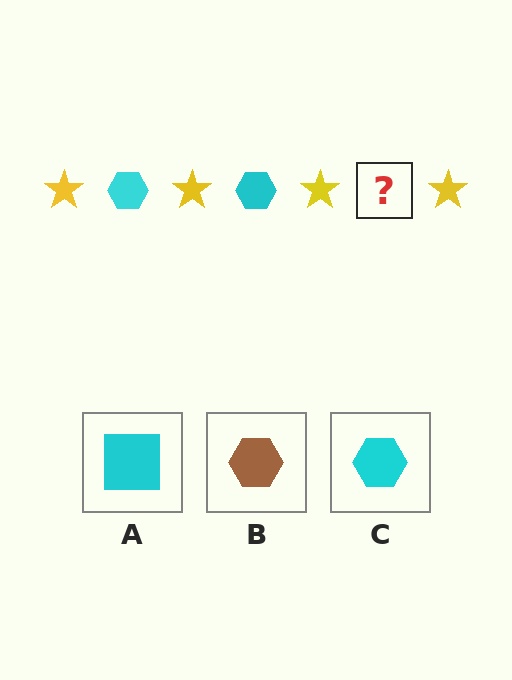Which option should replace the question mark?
Option C.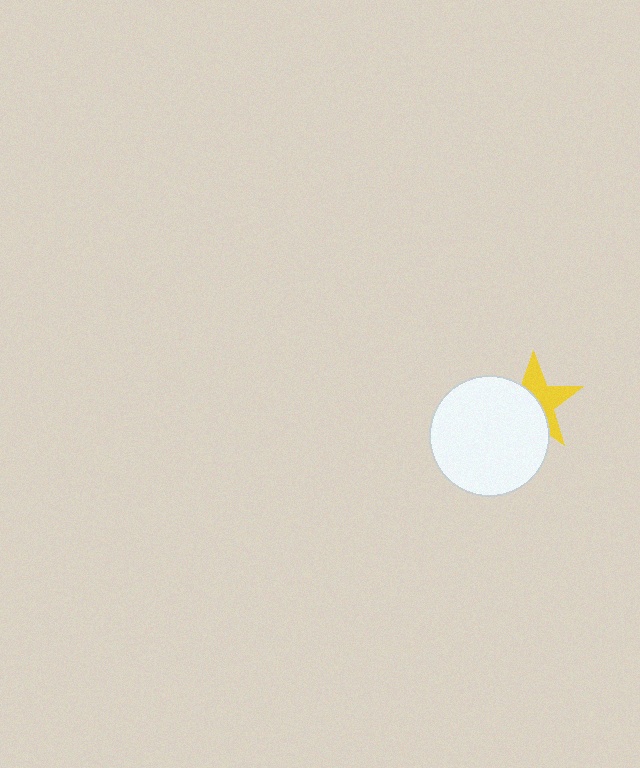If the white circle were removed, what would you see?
You would see the complete yellow star.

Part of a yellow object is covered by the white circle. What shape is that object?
It is a star.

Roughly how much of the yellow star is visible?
About half of it is visible (roughly 48%).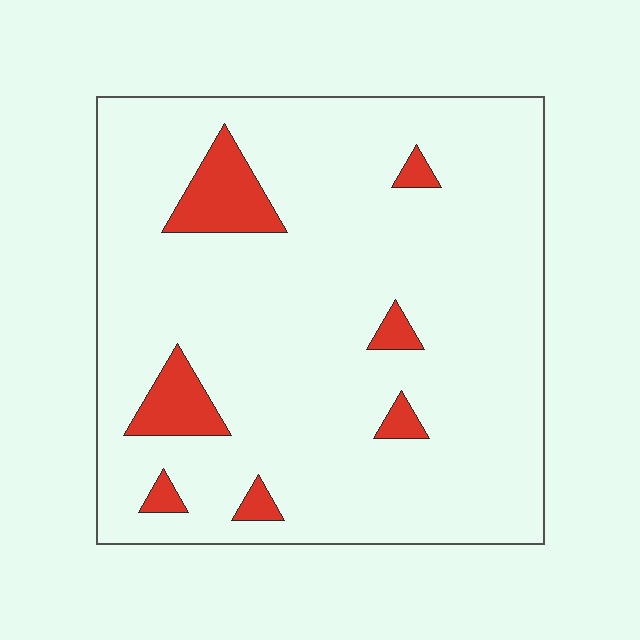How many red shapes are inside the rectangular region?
7.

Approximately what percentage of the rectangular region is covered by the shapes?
Approximately 10%.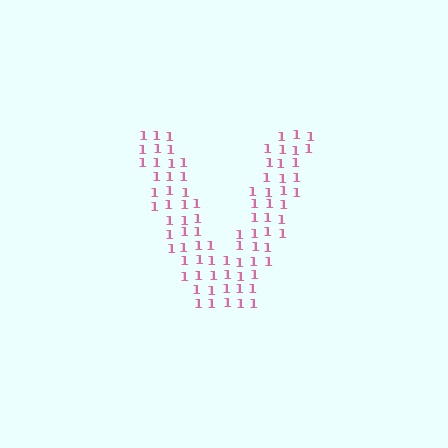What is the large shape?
The large shape is the letter V.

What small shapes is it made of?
It is made of small digit 1's.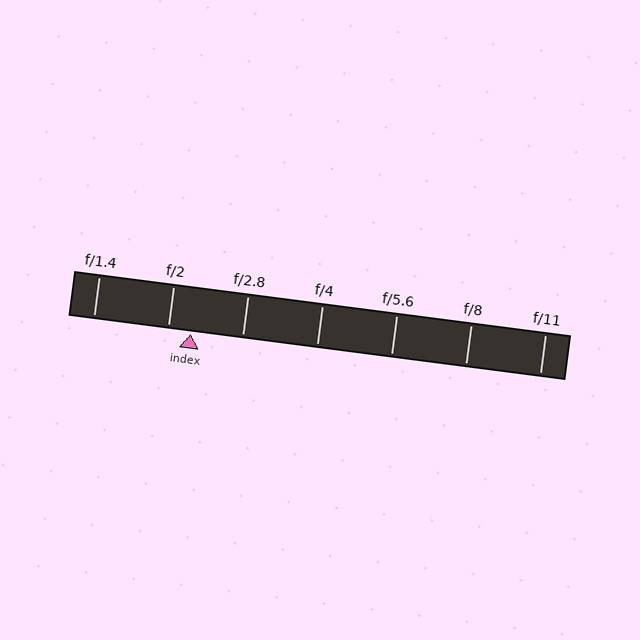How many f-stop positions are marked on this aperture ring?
There are 7 f-stop positions marked.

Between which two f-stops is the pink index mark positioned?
The index mark is between f/2 and f/2.8.